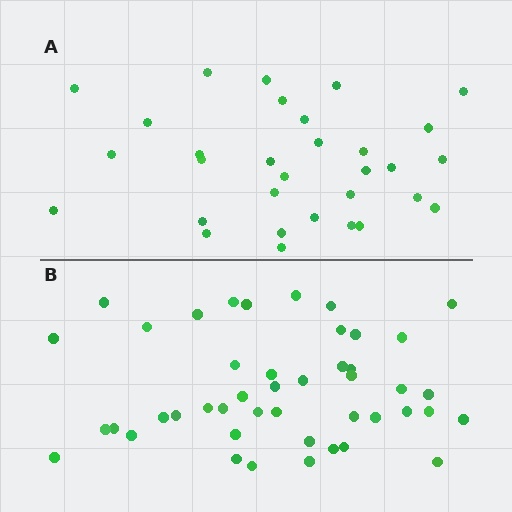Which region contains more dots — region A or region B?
Region B (the bottom region) has more dots.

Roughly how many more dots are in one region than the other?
Region B has approximately 15 more dots than region A.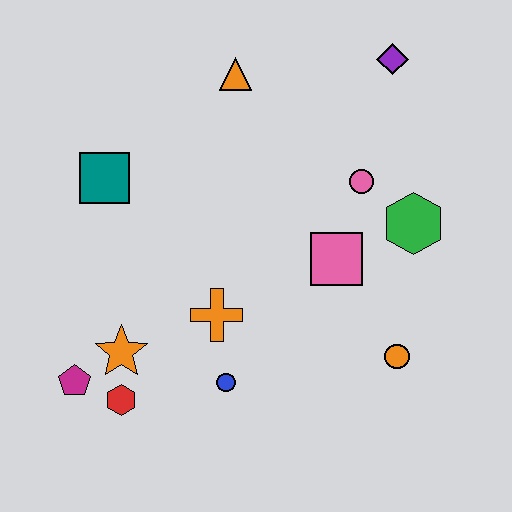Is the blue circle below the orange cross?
Yes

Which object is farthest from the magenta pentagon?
The purple diamond is farthest from the magenta pentagon.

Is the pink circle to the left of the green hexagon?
Yes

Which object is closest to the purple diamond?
The pink circle is closest to the purple diamond.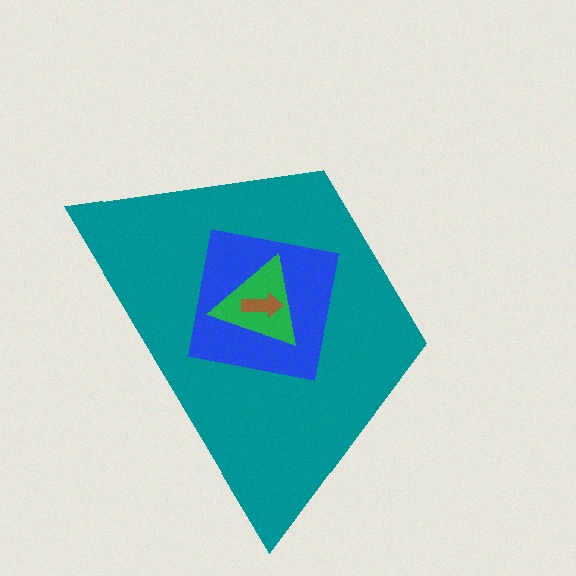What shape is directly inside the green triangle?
The brown arrow.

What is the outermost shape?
The teal trapezoid.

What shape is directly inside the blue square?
The green triangle.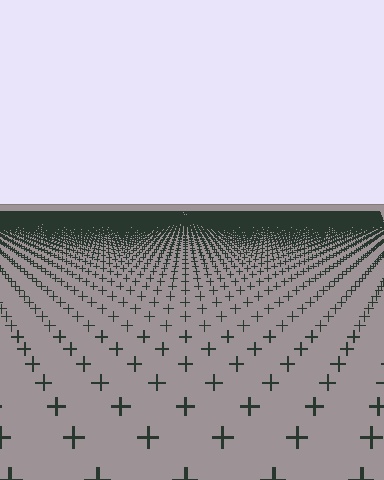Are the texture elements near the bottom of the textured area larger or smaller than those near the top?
Larger. Near the bottom, elements are closer to the viewer and appear at a bigger on-screen size.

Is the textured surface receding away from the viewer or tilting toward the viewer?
The surface is receding away from the viewer. Texture elements get smaller and denser toward the top.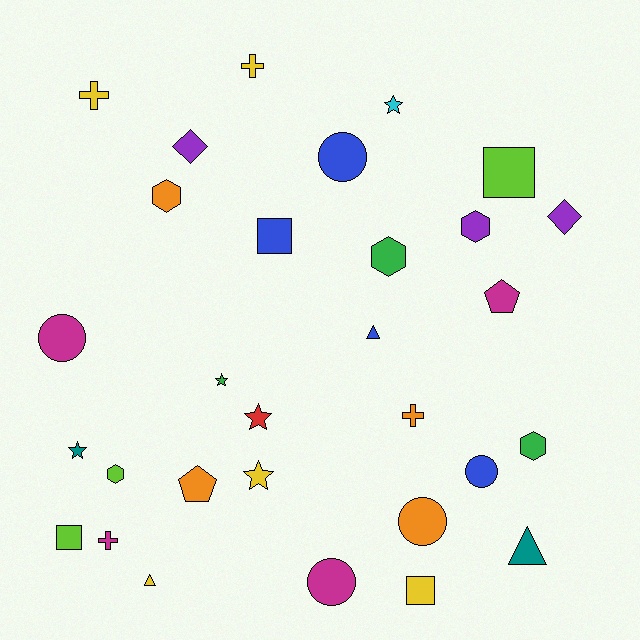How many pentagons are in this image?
There are 2 pentagons.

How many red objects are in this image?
There is 1 red object.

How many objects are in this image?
There are 30 objects.